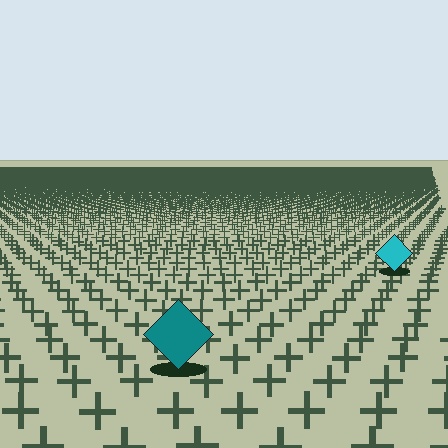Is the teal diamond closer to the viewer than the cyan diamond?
Yes. The teal diamond is closer — you can tell from the texture gradient: the ground texture is coarser near it.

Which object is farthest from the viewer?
The cyan diamond is farthest from the viewer. It appears smaller and the ground texture around it is denser.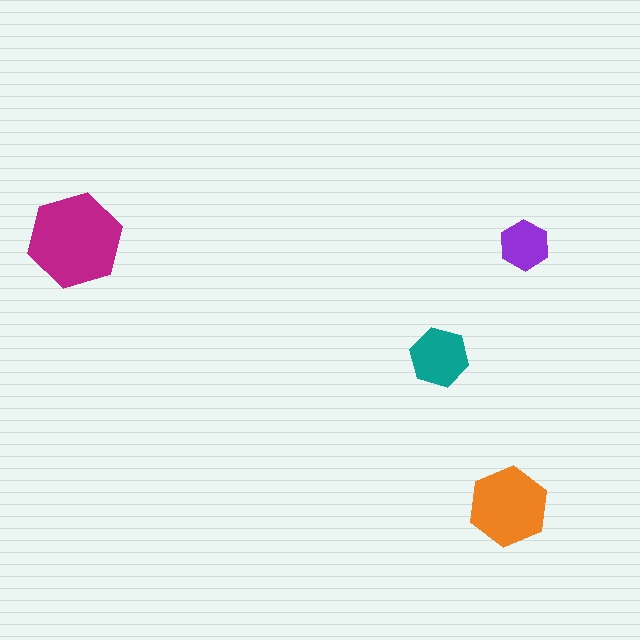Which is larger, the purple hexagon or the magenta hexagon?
The magenta one.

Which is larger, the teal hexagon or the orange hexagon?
The orange one.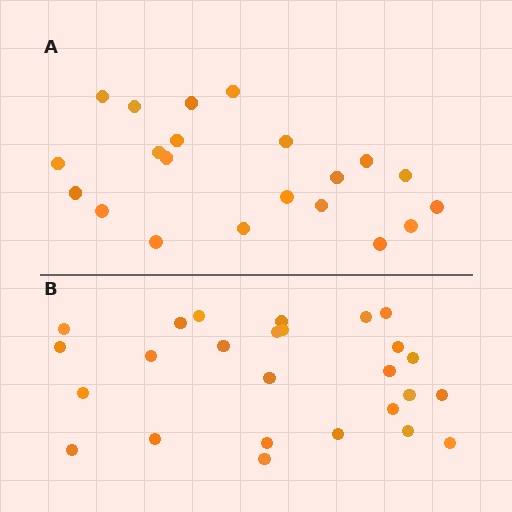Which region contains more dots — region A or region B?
Region B (the bottom region) has more dots.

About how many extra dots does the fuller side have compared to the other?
Region B has about 5 more dots than region A.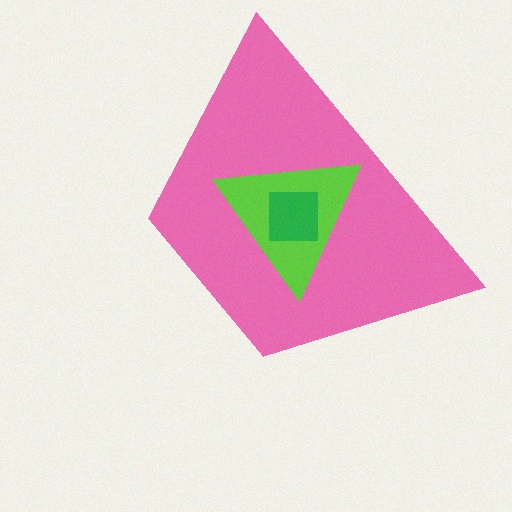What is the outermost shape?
The pink trapezoid.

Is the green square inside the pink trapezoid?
Yes.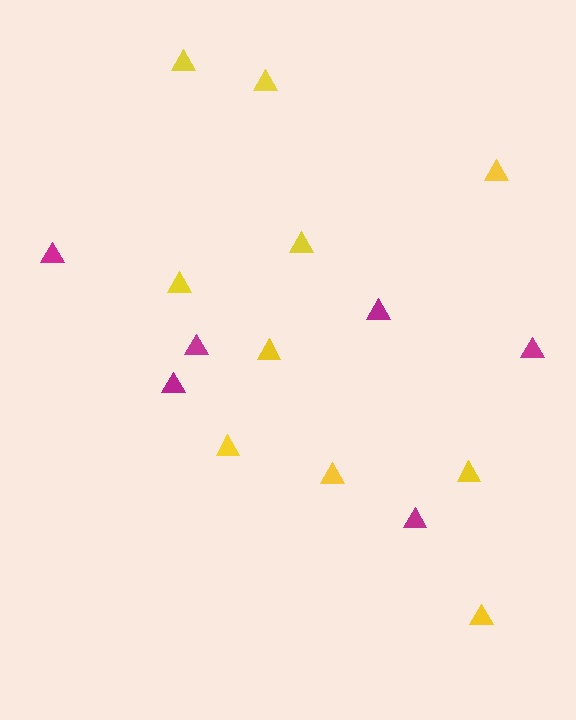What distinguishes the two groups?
There are 2 groups: one group of magenta triangles (6) and one group of yellow triangles (10).